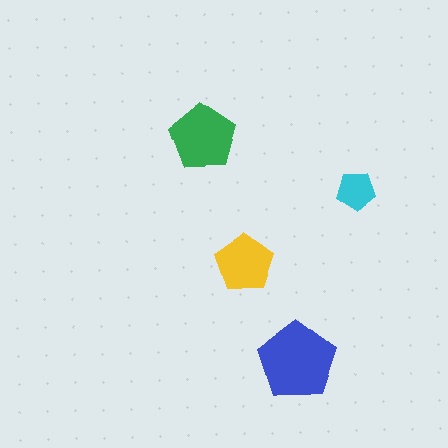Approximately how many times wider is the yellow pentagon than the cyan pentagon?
About 1.5 times wider.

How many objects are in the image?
There are 4 objects in the image.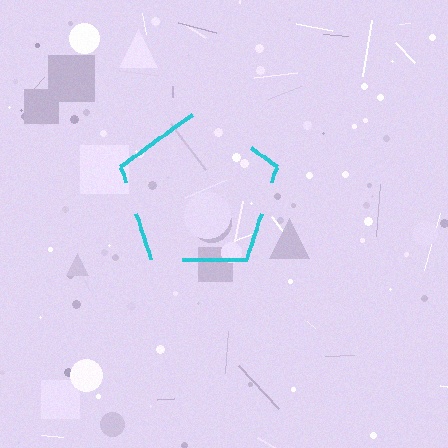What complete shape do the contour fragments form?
The contour fragments form a pentagon.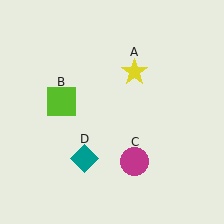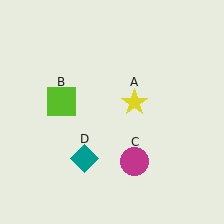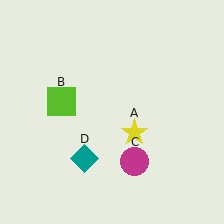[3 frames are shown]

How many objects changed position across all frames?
1 object changed position: yellow star (object A).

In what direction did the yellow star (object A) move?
The yellow star (object A) moved down.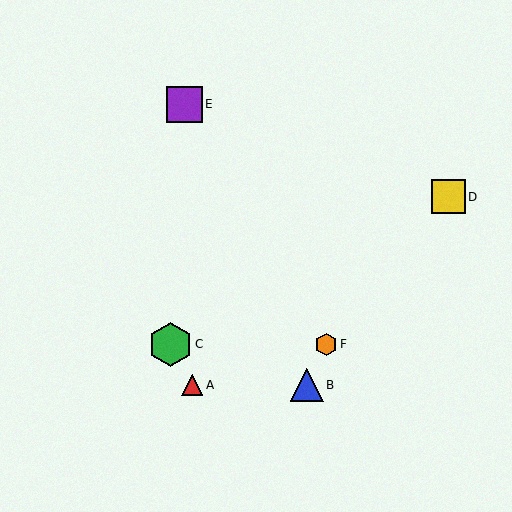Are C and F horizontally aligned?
Yes, both are at y≈344.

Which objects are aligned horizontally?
Objects C, F are aligned horizontally.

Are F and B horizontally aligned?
No, F is at y≈344 and B is at y≈385.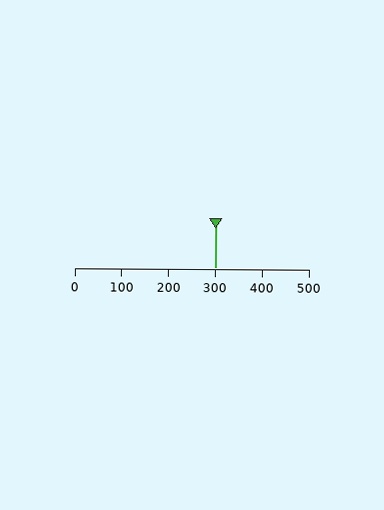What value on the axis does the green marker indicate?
The marker indicates approximately 300.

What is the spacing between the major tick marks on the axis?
The major ticks are spaced 100 apart.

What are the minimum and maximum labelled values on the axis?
The axis runs from 0 to 500.